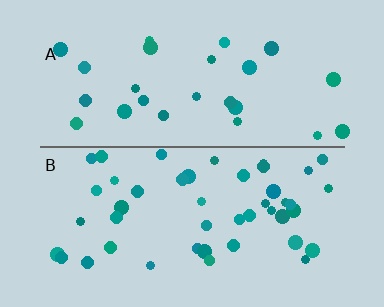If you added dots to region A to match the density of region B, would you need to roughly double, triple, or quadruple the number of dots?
Approximately double.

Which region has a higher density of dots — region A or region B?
B (the bottom).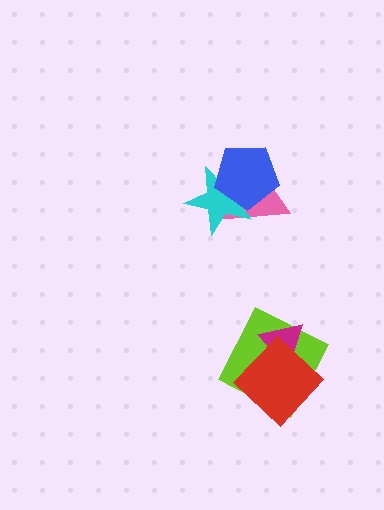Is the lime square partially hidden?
Yes, it is partially covered by another shape.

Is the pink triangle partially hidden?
Yes, it is partially covered by another shape.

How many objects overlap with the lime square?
2 objects overlap with the lime square.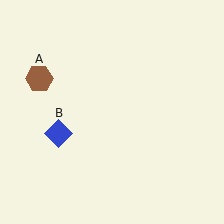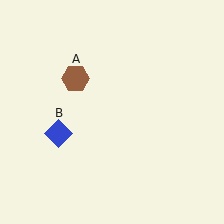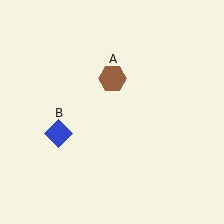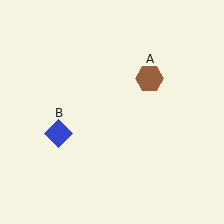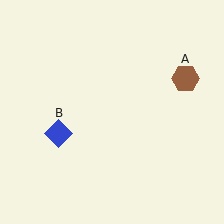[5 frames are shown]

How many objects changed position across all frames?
1 object changed position: brown hexagon (object A).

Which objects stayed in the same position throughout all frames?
Blue diamond (object B) remained stationary.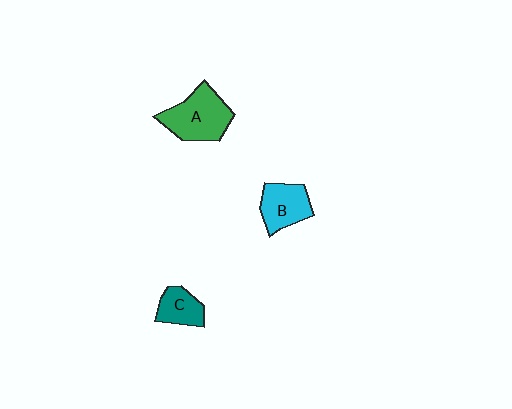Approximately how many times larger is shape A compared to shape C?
Approximately 1.9 times.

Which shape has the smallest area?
Shape C (teal).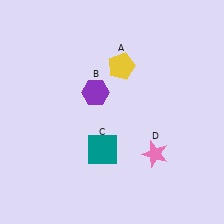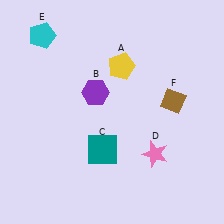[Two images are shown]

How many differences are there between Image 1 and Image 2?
There are 2 differences between the two images.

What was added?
A cyan pentagon (E), a brown diamond (F) were added in Image 2.